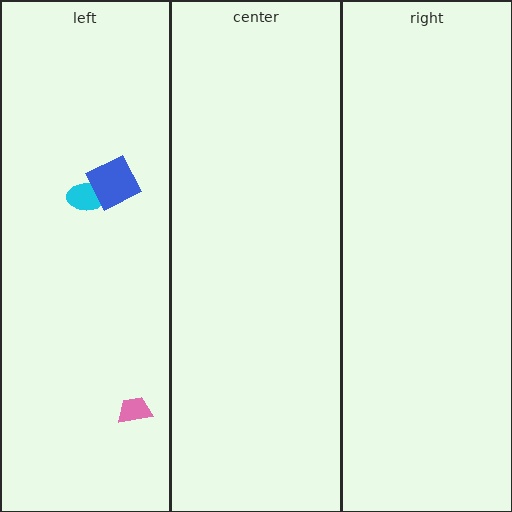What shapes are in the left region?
The cyan ellipse, the blue diamond, the pink trapezoid.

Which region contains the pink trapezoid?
The left region.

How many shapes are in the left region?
3.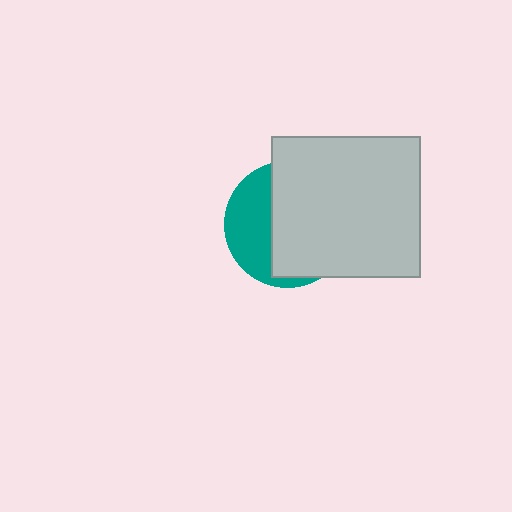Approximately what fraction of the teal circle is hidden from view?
Roughly 63% of the teal circle is hidden behind the light gray rectangle.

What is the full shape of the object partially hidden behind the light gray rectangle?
The partially hidden object is a teal circle.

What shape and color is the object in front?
The object in front is a light gray rectangle.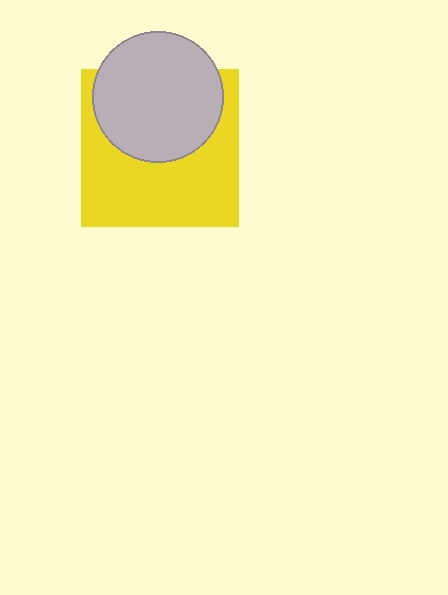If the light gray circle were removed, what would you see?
You would see the complete yellow square.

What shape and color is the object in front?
The object in front is a light gray circle.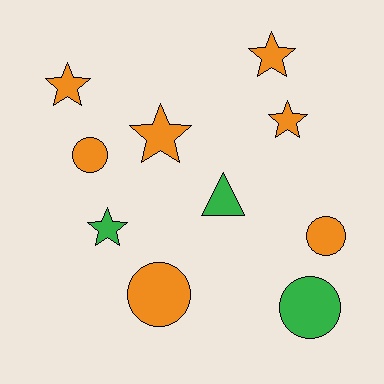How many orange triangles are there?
There are no orange triangles.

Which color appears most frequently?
Orange, with 7 objects.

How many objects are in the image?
There are 10 objects.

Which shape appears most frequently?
Star, with 5 objects.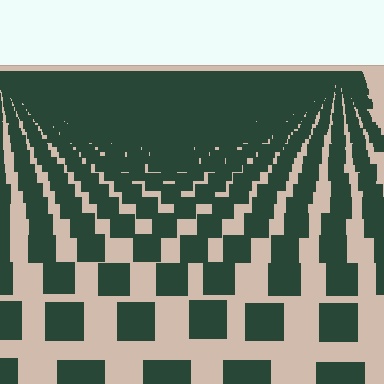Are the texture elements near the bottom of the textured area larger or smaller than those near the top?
Larger. Near the bottom, elements are closer to the viewer and appear at a bigger on-screen size.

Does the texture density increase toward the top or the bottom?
Density increases toward the top.